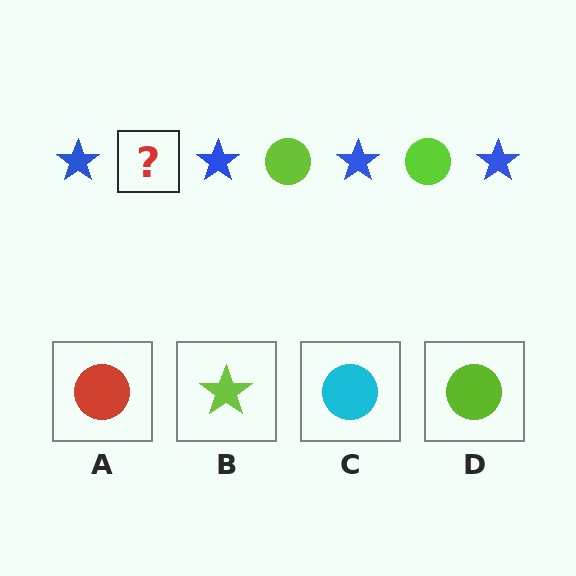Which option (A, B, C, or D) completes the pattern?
D.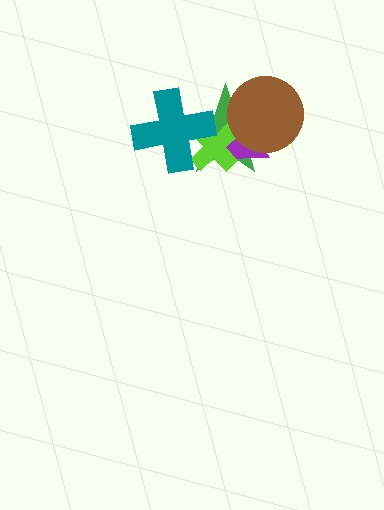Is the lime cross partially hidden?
Yes, it is partially covered by another shape.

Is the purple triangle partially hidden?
Yes, it is partially covered by another shape.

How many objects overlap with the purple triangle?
3 objects overlap with the purple triangle.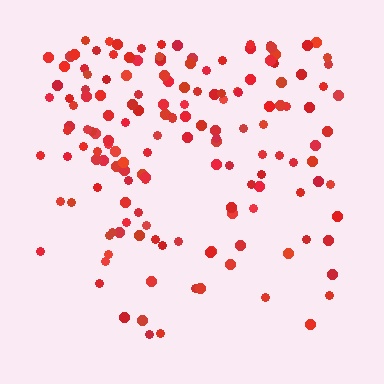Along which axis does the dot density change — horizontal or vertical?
Vertical.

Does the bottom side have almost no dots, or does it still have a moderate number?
Still a moderate number, just noticeably fewer than the top.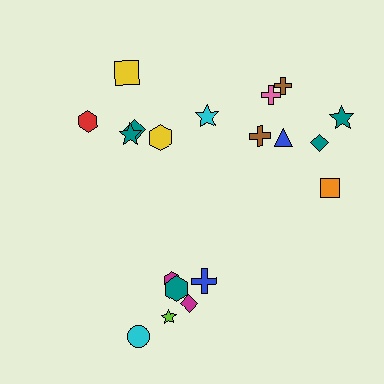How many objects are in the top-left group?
There are 5 objects.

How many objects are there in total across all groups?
There are 19 objects.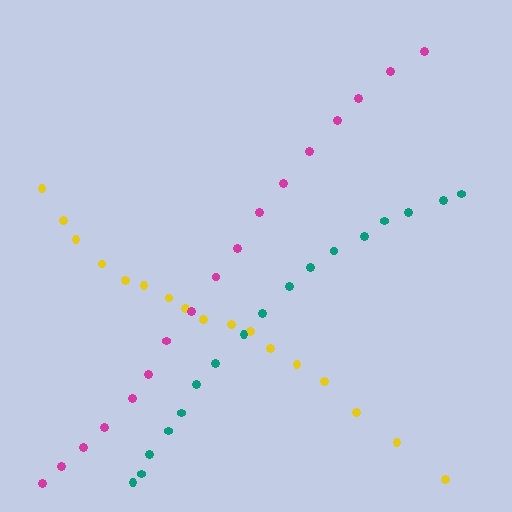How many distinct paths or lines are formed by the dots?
There are 3 distinct paths.